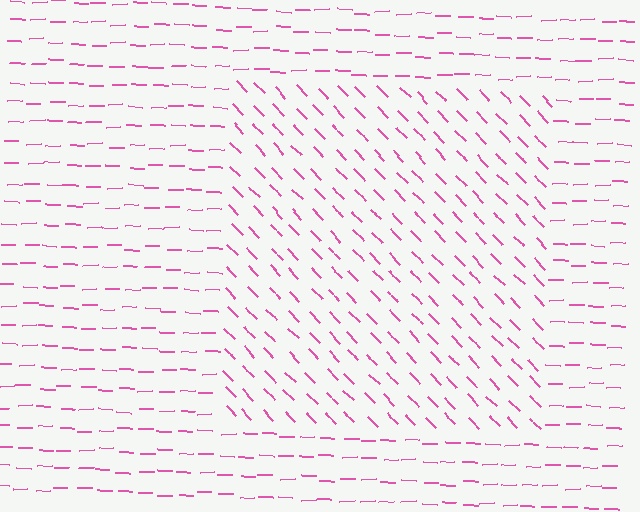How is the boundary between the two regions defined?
The boundary is defined purely by a change in line orientation (approximately 45 degrees difference). All lines are the same color and thickness.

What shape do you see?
I see a rectangle.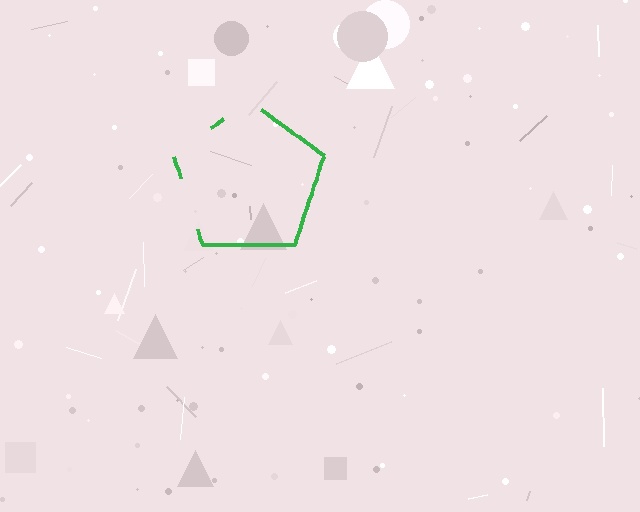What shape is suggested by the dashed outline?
The dashed outline suggests a pentagon.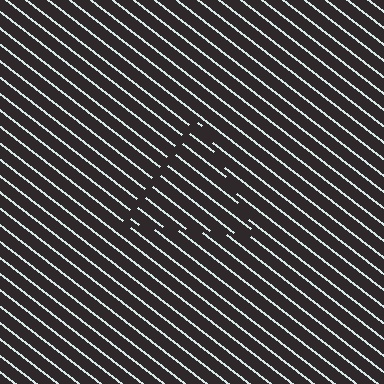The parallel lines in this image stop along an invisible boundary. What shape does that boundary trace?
An illusory triangle. The interior of the shape contains the same grating, shifted by half a period — the contour is defined by the phase discontinuity where line-ends from the inner and outer gratings abut.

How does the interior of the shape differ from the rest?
The interior of the shape contains the same grating, shifted by half a period — the contour is defined by the phase discontinuity where line-ends from the inner and outer gratings abut.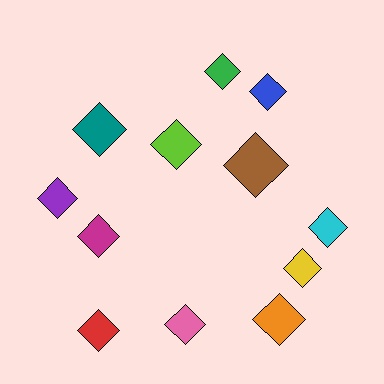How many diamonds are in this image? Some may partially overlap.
There are 12 diamonds.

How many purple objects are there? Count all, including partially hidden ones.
There is 1 purple object.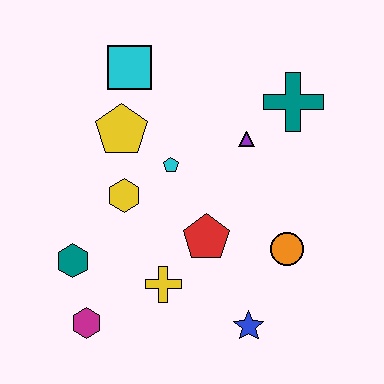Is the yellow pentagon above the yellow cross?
Yes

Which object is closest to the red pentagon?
The yellow cross is closest to the red pentagon.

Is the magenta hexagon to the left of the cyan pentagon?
Yes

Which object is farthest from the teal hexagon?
The teal cross is farthest from the teal hexagon.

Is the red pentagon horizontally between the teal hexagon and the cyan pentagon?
No